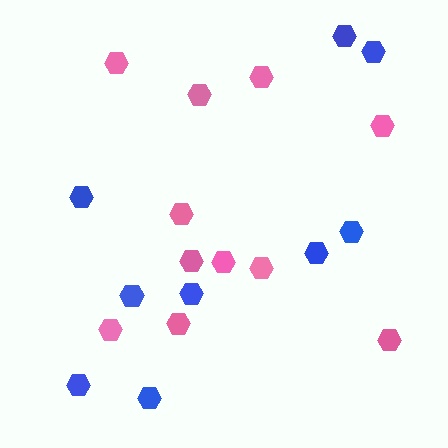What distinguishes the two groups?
There are 2 groups: one group of pink hexagons (11) and one group of blue hexagons (9).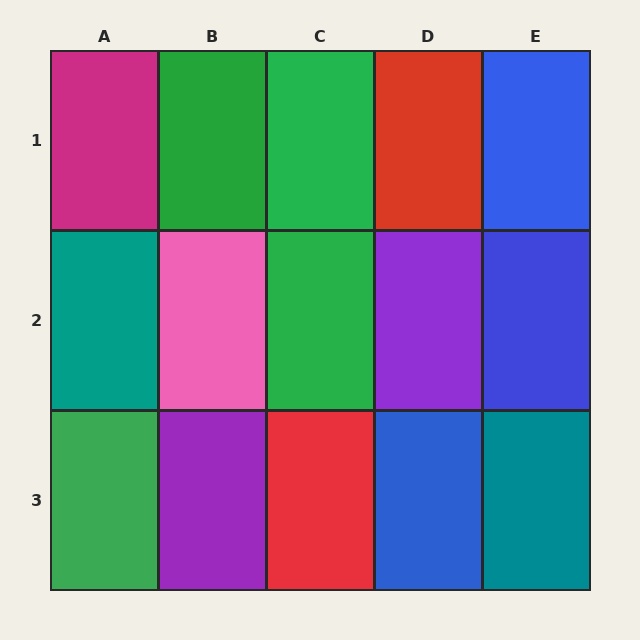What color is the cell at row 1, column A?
Magenta.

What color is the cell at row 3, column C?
Red.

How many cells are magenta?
1 cell is magenta.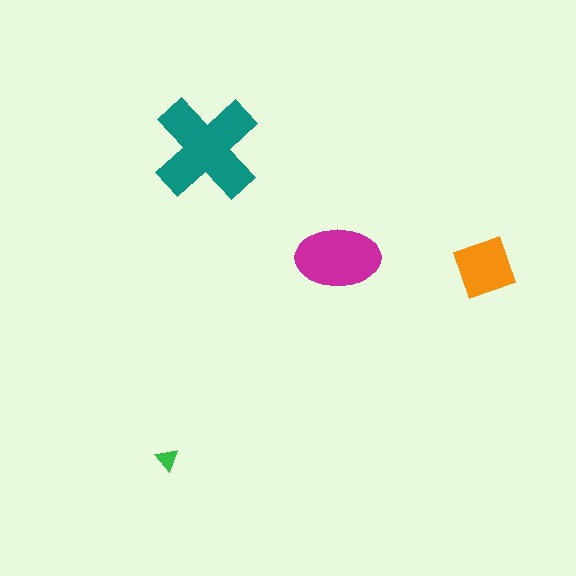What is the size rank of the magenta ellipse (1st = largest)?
2nd.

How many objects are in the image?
There are 4 objects in the image.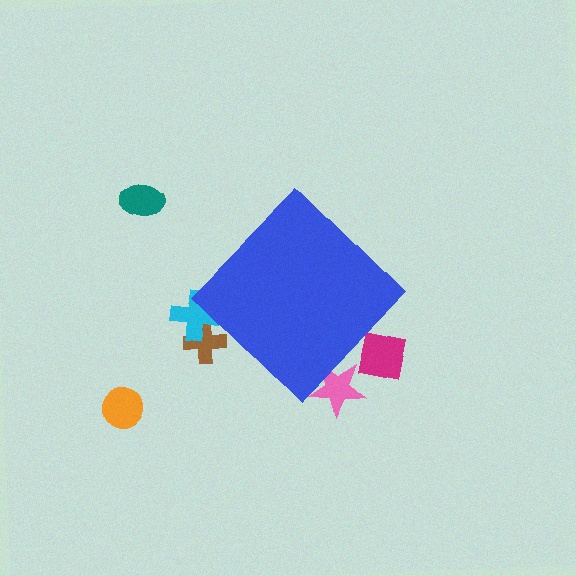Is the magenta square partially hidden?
Yes, the magenta square is partially hidden behind the blue diamond.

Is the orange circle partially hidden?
No, the orange circle is fully visible.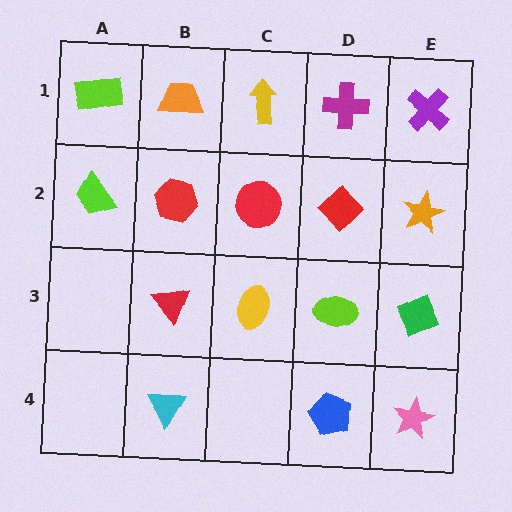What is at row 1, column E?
A purple cross.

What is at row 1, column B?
An orange trapezoid.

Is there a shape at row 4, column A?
No, that cell is empty.